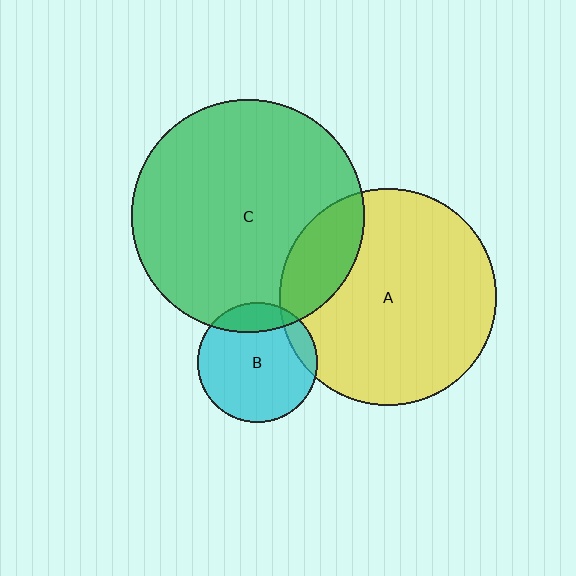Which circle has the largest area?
Circle C (green).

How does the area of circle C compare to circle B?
Approximately 3.8 times.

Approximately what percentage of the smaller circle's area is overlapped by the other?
Approximately 20%.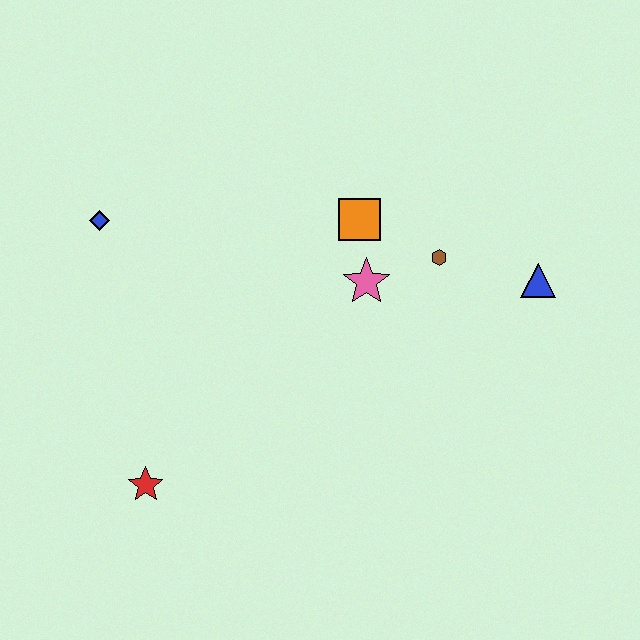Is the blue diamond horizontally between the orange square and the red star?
No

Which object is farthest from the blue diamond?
The blue triangle is farthest from the blue diamond.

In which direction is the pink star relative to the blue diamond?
The pink star is to the right of the blue diamond.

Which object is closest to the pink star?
The orange square is closest to the pink star.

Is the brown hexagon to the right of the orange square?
Yes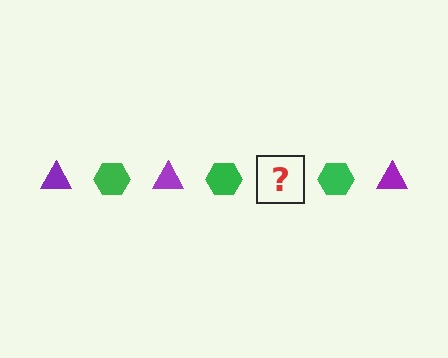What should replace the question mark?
The question mark should be replaced with a purple triangle.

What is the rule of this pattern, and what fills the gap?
The rule is that the pattern alternates between purple triangle and green hexagon. The gap should be filled with a purple triangle.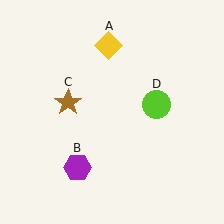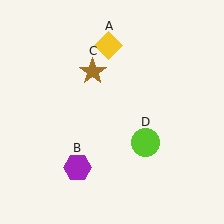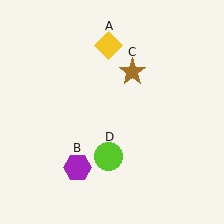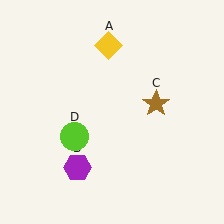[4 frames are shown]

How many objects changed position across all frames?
2 objects changed position: brown star (object C), lime circle (object D).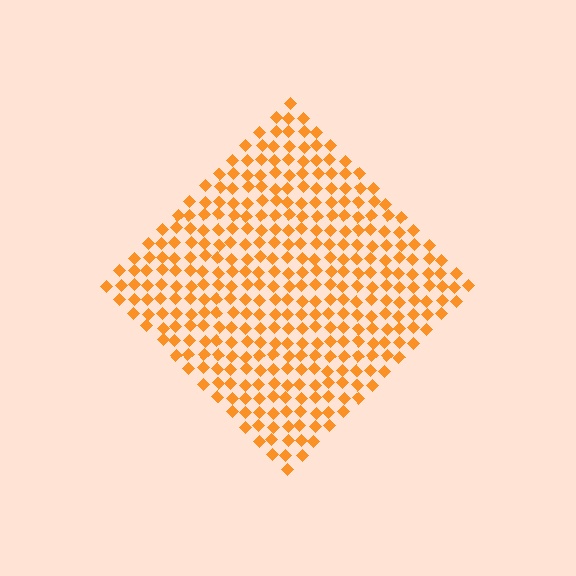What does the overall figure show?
The overall figure shows a diamond.